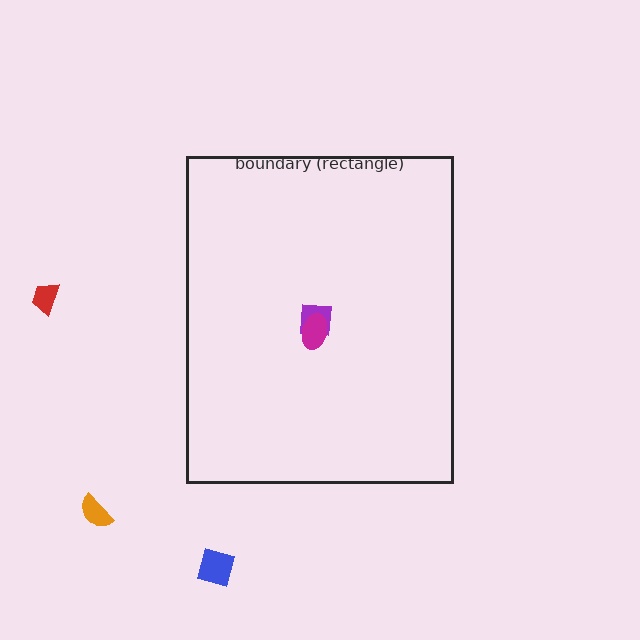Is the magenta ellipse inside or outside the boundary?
Inside.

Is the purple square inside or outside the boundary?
Inside.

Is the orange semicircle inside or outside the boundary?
Outside.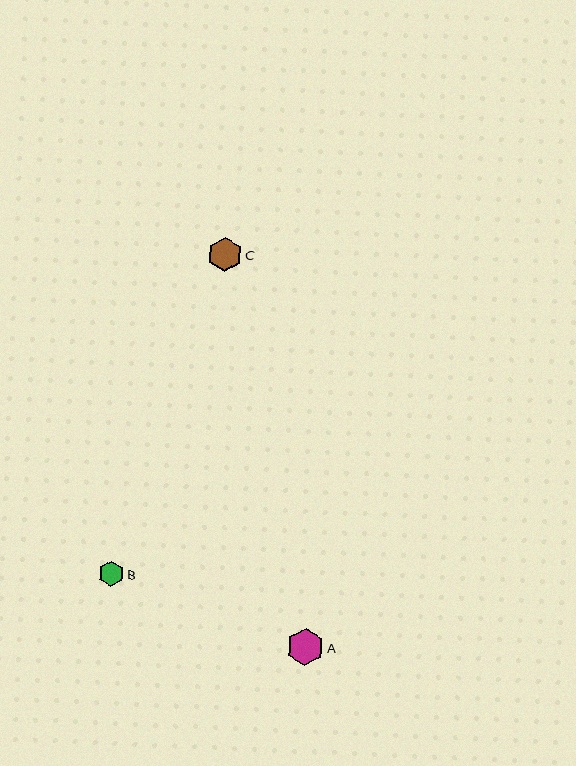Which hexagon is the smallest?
Hexagon B is the smallest with a size of approximately 26 pixels.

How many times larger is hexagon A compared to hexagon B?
Hexagon A is approximately 1.4 times the size of hexagon B.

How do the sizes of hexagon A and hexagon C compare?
Hexagon A and hexagon C are approximately the same size.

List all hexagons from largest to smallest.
From largest to smallest: A, C, B.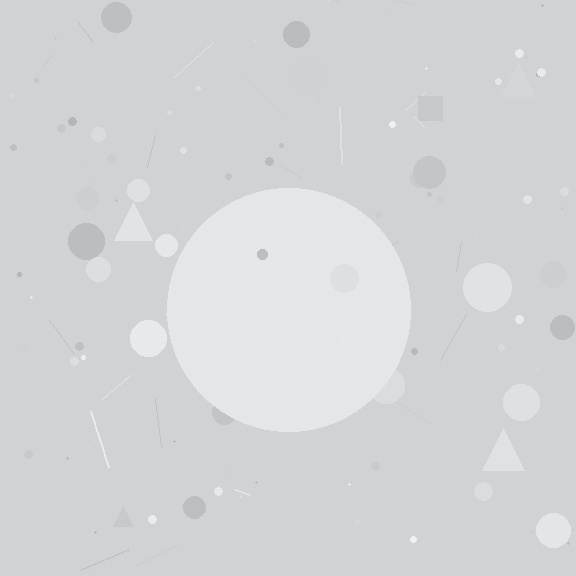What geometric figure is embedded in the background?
A circle is embedded in the background.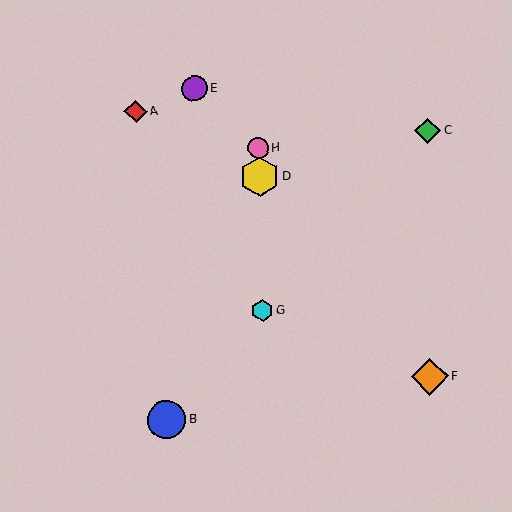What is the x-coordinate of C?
Object C is at x≈428.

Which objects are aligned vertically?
Objects D, G, H are aligned vertically.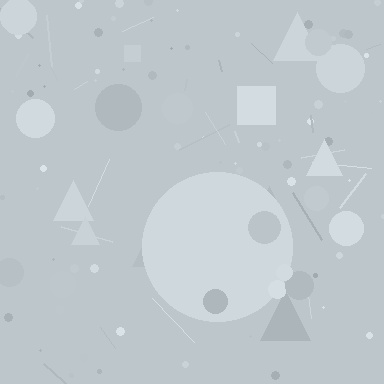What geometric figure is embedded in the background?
A circle is embedded in the background.